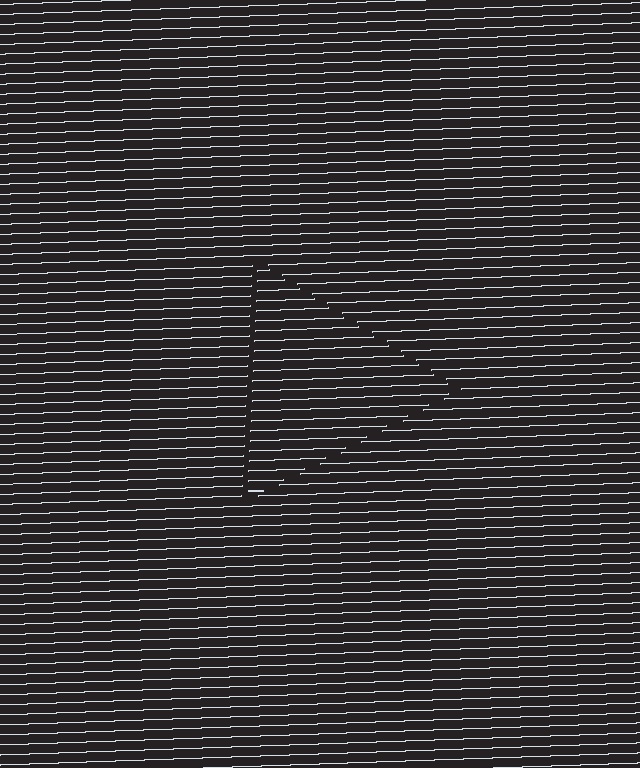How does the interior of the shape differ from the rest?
The interior of the shape contains the same grating, shifted by half a period — the contour is defined by the phase discontinuity where line-ends from the inner and outer gratings abut.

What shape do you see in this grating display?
An illusory triangle. The interior of the shape contains the same grating, shifted by half a period — the contour is defined by the phase discontinuity where line-ends from the inner and outer gratings abut.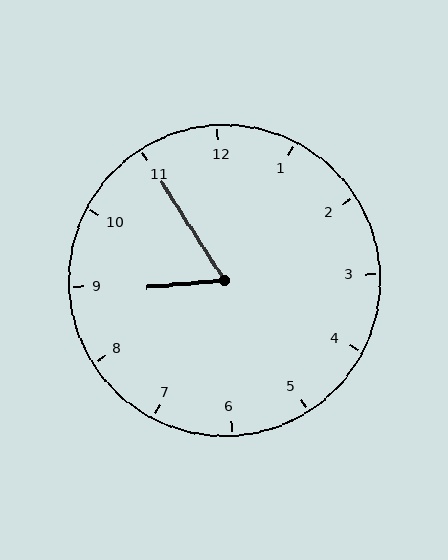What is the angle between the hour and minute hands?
Approximately 62 degrees.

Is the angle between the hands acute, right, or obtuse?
It is acute.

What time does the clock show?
8:55.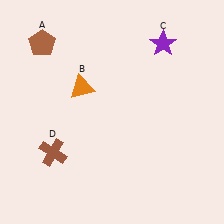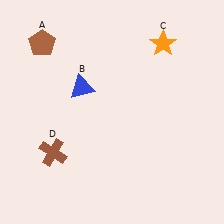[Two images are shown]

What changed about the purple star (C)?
In Image 1, C is purple. In Image 2, it changed to orange.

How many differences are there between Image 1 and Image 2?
There are 2 differences between the two images.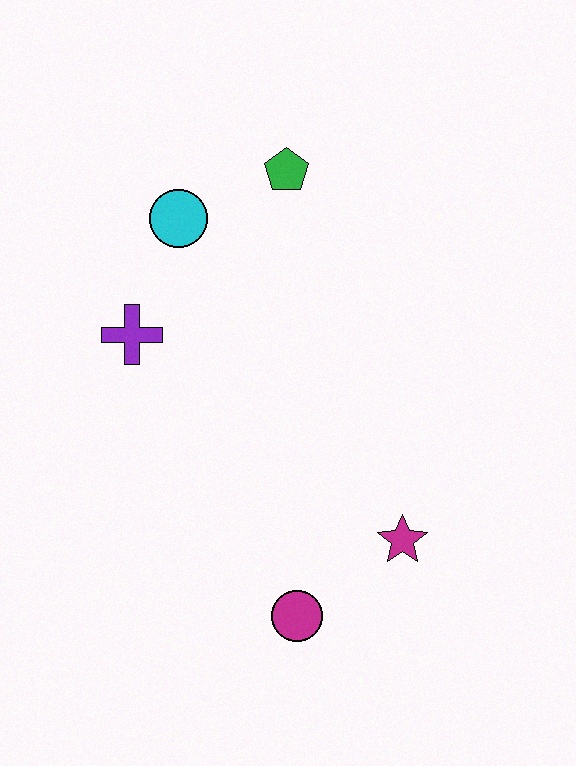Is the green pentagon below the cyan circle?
No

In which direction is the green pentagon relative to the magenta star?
The green pentagon is above the magenta star.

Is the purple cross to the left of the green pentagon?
Yes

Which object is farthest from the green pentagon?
The magenta circle is farthest from the green pentagon.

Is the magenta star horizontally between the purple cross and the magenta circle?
No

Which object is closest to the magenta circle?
The magenta star is closest to the magenta circle.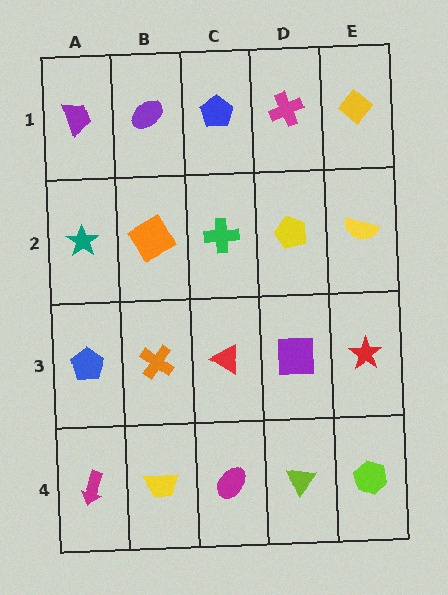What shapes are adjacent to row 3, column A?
A teal star (row 2, column A), a magenta arrow (row 4, column A), an orange cross (row 3, column B).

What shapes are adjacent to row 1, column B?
An orange square (row 2, column B), a purple trapezoid (row 1, column A), a blue pentagon (row 1, column C).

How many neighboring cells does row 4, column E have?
2.